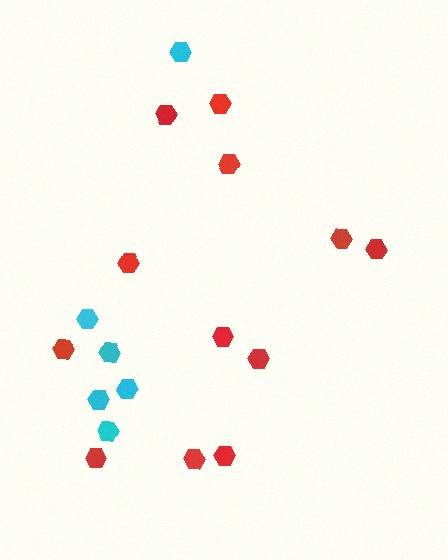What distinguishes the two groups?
There are 2 groups: one group of red hexagons (12) and one group of cyan hexagons (6).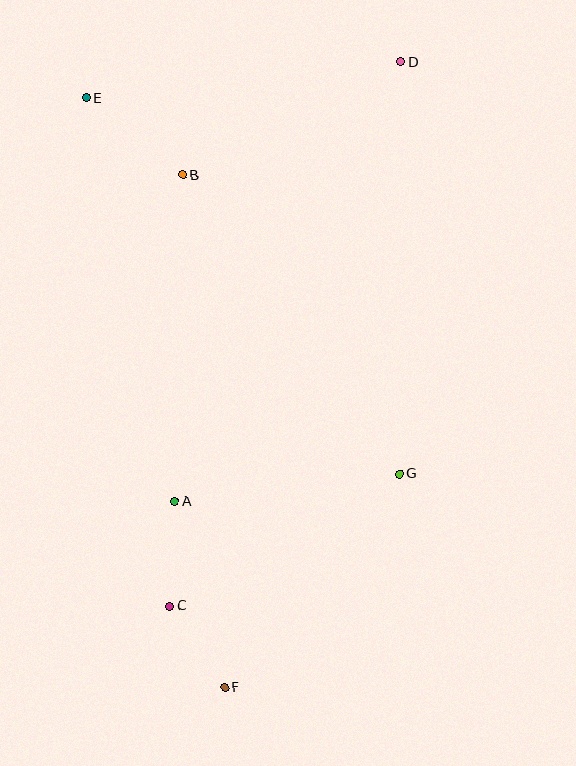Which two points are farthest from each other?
Points D and F are farthest from each other.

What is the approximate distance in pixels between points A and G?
The distance between A and G is approximately 226 pixels.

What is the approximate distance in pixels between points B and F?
The distance between B and F is approximately 515 pixels.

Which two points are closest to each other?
Points C and F are closest to each other.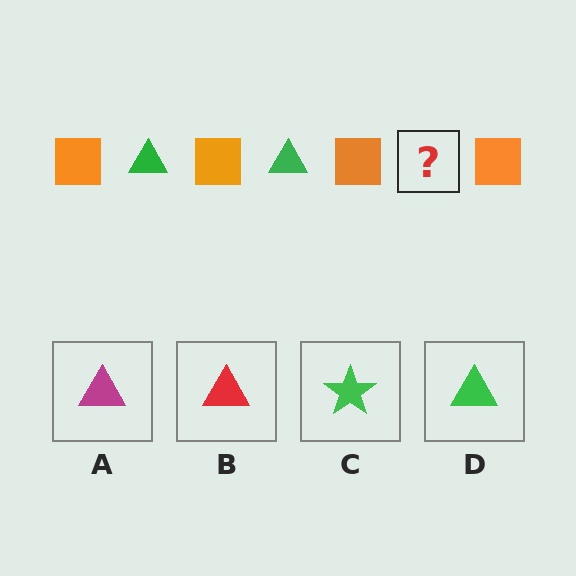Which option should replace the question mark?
Option D.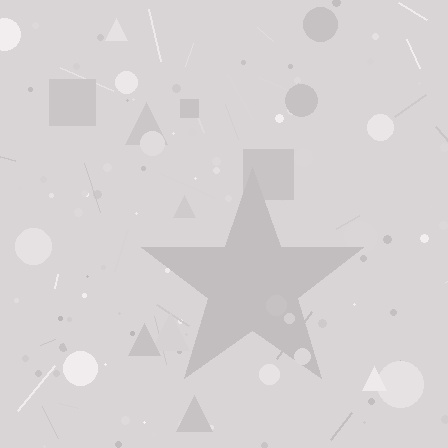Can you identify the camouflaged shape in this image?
The camouflaged shape is a star.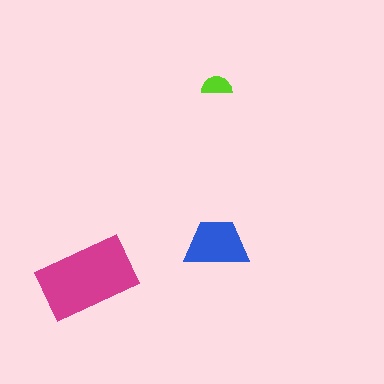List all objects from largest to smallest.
The magenta rectangle, the blue trapezoid, the lime semicircle.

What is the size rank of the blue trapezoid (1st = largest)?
2nd.